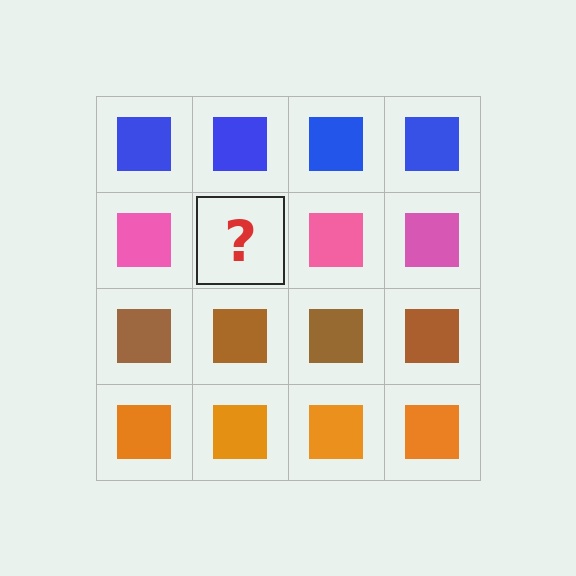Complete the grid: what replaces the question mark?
The question mark should be replaced with a pink square.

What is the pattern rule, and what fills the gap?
The rule is that each row has a consistent color. The gap should be filled with a pink square.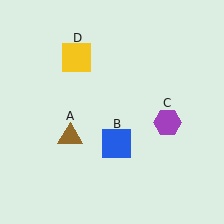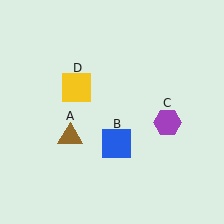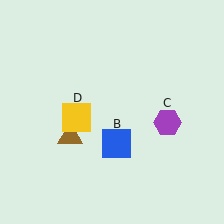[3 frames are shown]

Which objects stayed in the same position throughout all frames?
Brown triangle (object A) and blue square (object B) and purple hexagon (object C) remained stationary.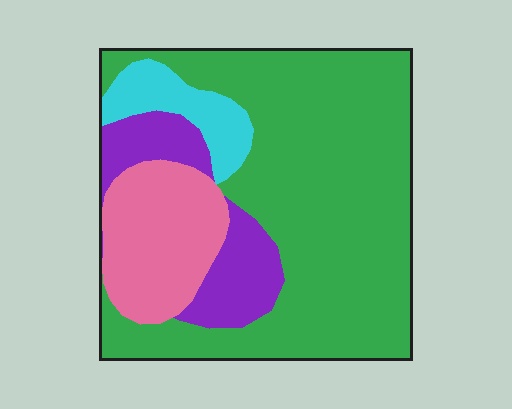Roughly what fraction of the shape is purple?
Purple takes up about one eighth (1/8) of the shape.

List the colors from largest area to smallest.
From largest to smallest: green, pink, purple, cyan.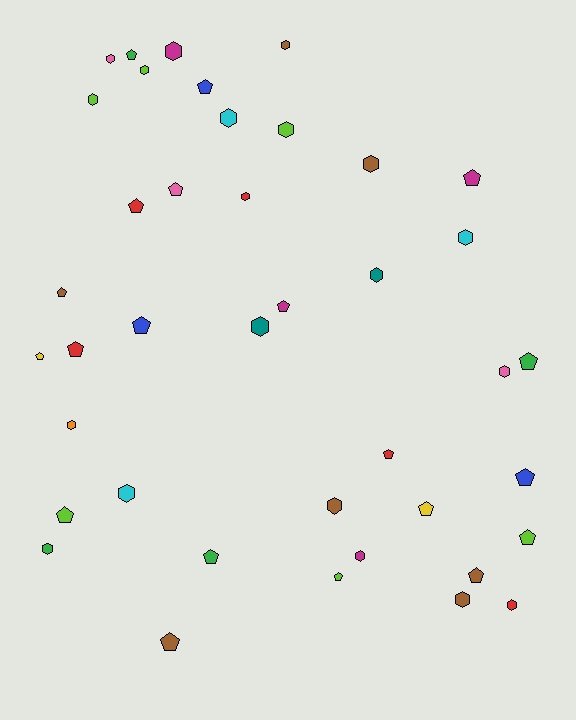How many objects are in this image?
There are 40 objects.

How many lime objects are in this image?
There are 6 lime objects.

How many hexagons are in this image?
There are 20 hexagons.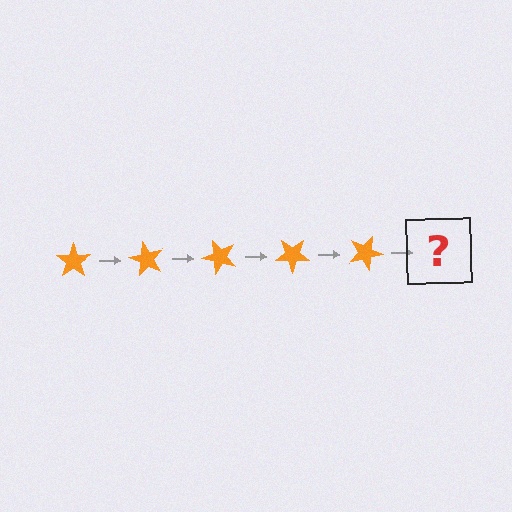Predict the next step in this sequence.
The next step is an orange star rotated 300 degrees.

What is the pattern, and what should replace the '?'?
The pattern is that the star rotates 60 degrees each step. The '?' should be an orange star rotated 300 degrees.